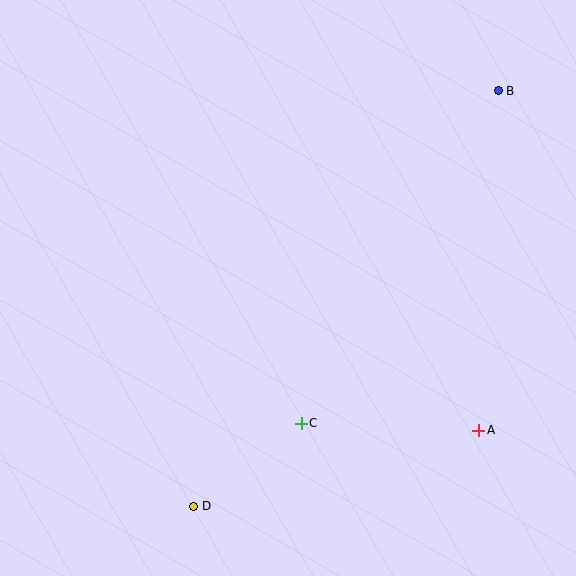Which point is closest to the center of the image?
Point C at (301, 423) is closest to the center.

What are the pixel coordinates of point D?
Point D is at (194, 506).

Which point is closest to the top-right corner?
Point B is closest to the top-right corner.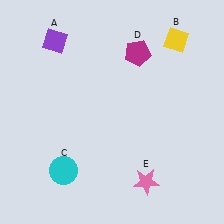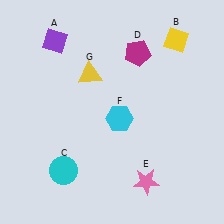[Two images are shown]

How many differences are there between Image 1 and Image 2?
There are 2 differences between the two images.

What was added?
A cyan hexagon (F), a yellow triangle (G) were added in Image 2.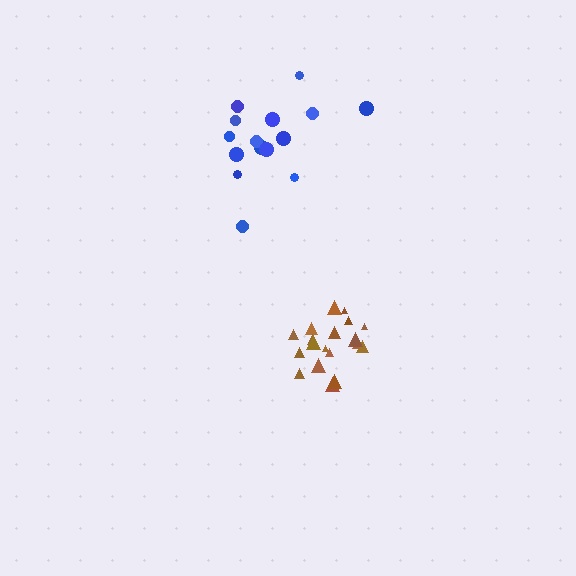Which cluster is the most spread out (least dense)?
Blue.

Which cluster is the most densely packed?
Brown.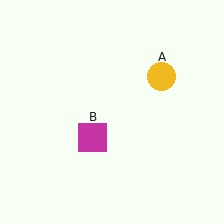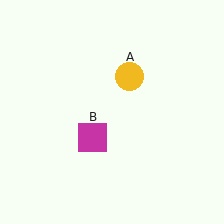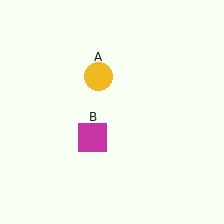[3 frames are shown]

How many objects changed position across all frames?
1 object changed position: yellow circle (object A).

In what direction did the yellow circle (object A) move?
The yellow circle (object A) moved left.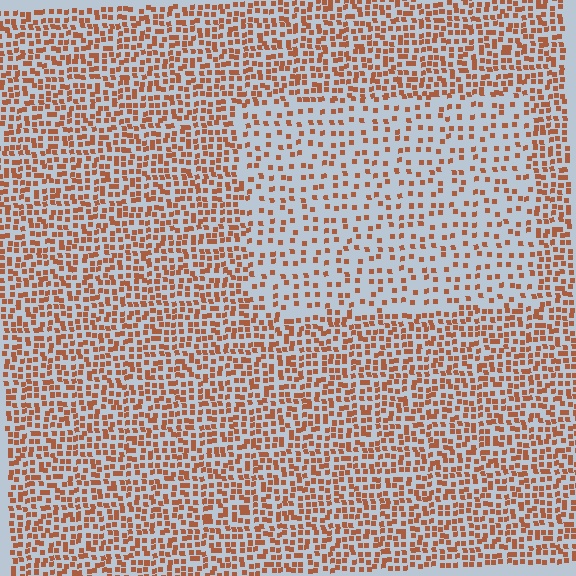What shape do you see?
I see a rectangle.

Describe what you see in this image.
The image contains small brown elements arranged at two different densities. A rectangle-shaped region is visible where the elements are less densely packed than the surrounding area.